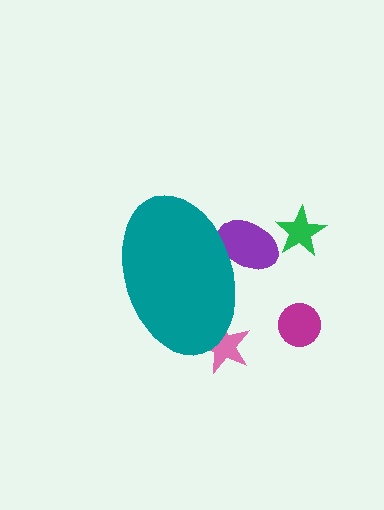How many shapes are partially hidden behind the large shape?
2 shapes are partially hidden.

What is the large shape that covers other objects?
A teal ellipse.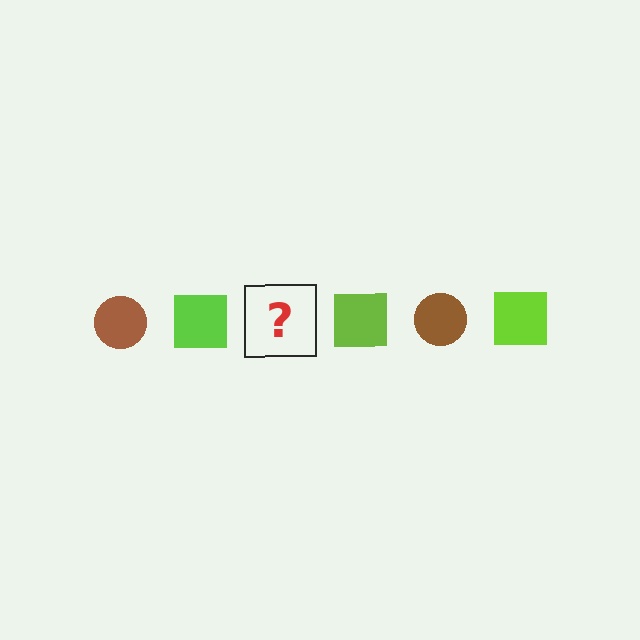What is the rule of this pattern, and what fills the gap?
The rule is that the pattern alternates between brown circle and lime square. The gap should be filled with a brown circle.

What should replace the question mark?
The question mark should be replaced with a brown circle.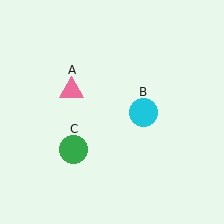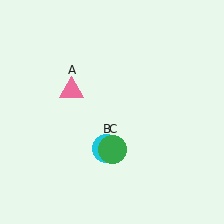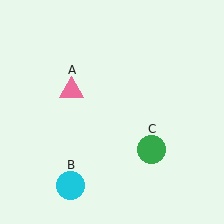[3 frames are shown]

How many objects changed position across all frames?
2 objects changed position: cyan circle (object B), green circle (object C).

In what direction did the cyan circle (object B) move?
The cyan circle (object B) moved down and to the left.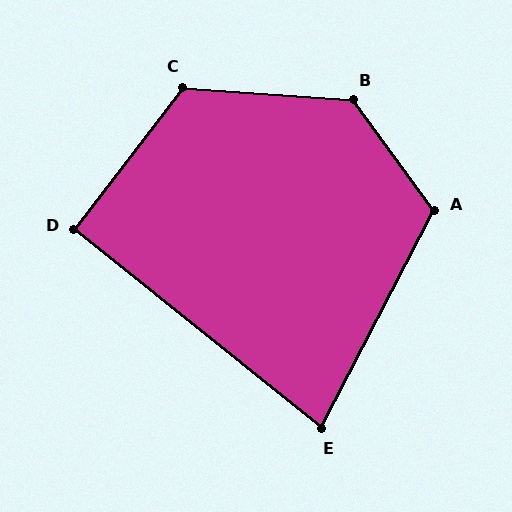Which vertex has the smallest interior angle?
E, at approximately 79 degrees.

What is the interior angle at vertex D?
Approximately 91 degrees (approximately right).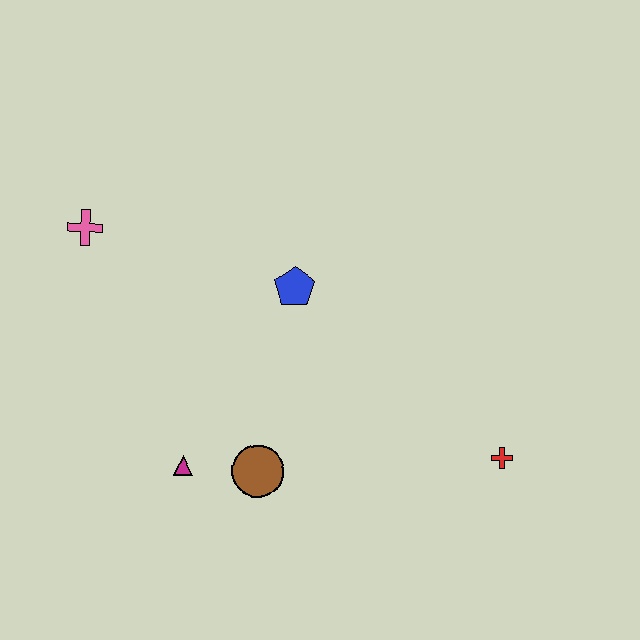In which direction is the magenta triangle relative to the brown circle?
The magenta triangle is to the left of the brown circle.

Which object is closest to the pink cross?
The blue pentagon is closest to the pink cross.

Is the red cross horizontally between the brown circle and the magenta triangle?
No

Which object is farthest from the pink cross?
The red cross is farthest from the pink cross.